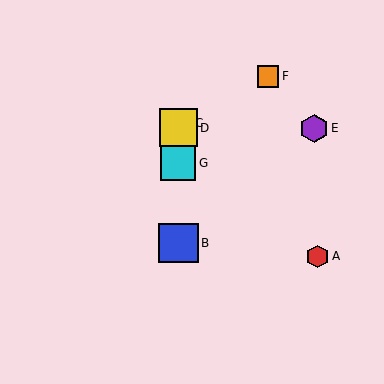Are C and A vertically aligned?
No, C is at x≈178 and A is at x≈318.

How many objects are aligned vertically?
4 objects (B, C, D, G) are aligned vertically.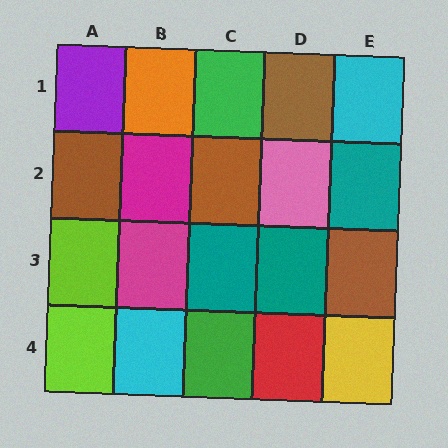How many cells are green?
2 cells are green.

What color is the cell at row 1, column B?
Orange.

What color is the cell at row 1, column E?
Cyan.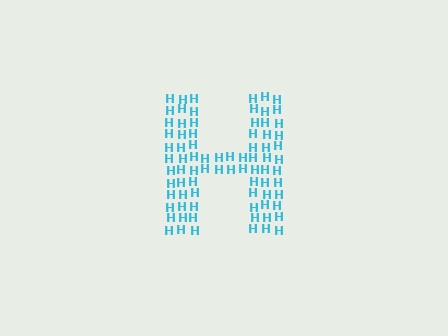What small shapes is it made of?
It is made of small letter H's.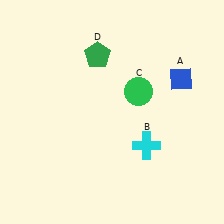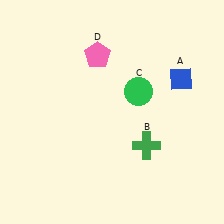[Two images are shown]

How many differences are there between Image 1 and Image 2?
There are 2 differences between the two images.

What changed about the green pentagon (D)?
In Image 1, D is green. In Image 2, it changed to pink.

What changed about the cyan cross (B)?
In Image 1, B is cyan. In Image 2, it changed to green.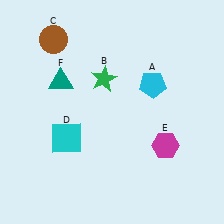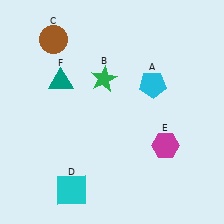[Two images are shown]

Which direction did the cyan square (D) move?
The cyan square (D) moved down.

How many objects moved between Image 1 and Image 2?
1 object moved between the two images.